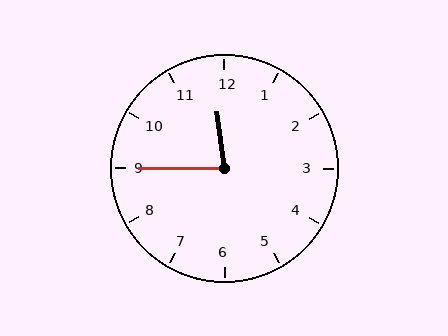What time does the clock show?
11:45.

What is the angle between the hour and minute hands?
Approximately 82 degrees.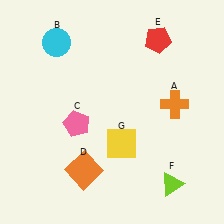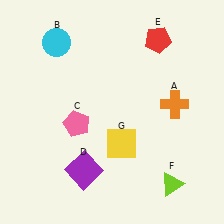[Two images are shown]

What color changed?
The square (D) changed from orange in Image 1 to purple in Image 2.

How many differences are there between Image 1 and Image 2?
There is 1 difference between the two images.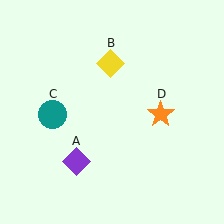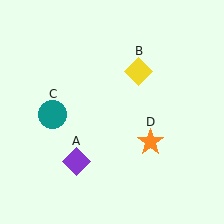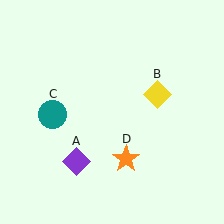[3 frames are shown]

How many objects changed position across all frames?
2 objects changed position: yellow diamond (object B), orange star (object D).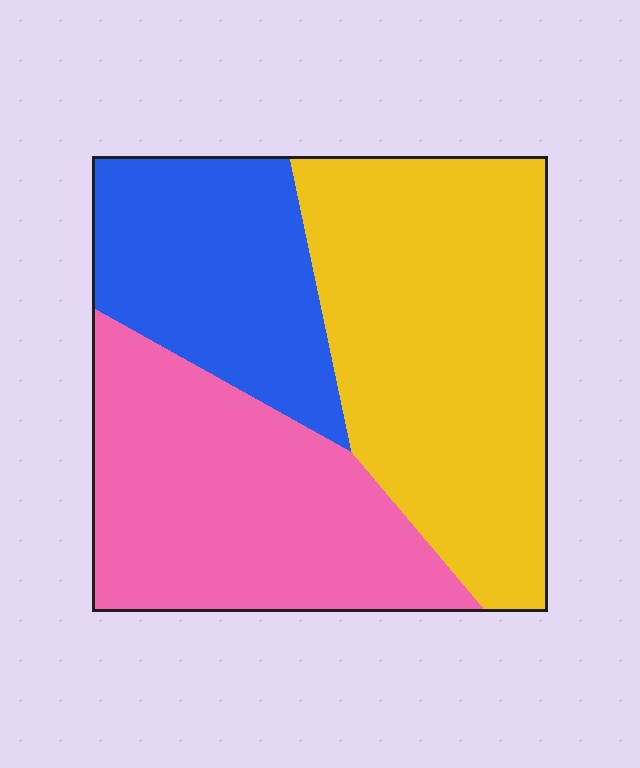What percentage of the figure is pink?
Pink covers roughly 35% of the figure.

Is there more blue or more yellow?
Yellow.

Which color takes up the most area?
Yellow, at roughly 40%.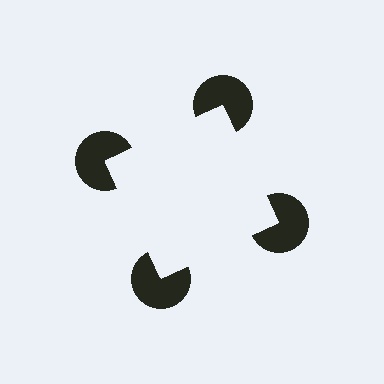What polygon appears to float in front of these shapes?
An illusory square — its edges are inferred from the aligned wedge cuts in the pac-man discs, not physically drawn.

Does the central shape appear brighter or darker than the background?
It typically appears slightly brighter than the background, even though no actual brightness change is drawn.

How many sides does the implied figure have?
4 sides.